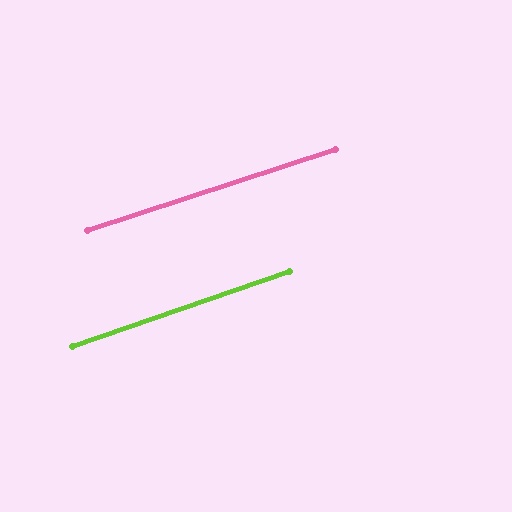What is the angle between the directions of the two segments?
Approximately 1 degree.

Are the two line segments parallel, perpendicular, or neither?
Parallel — their directions differ by only 0.9°.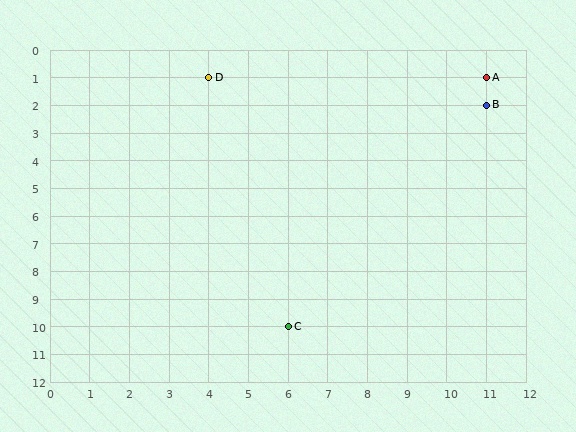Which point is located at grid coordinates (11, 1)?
Point A is at (11, 1).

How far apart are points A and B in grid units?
Points A and B are 1 row apart.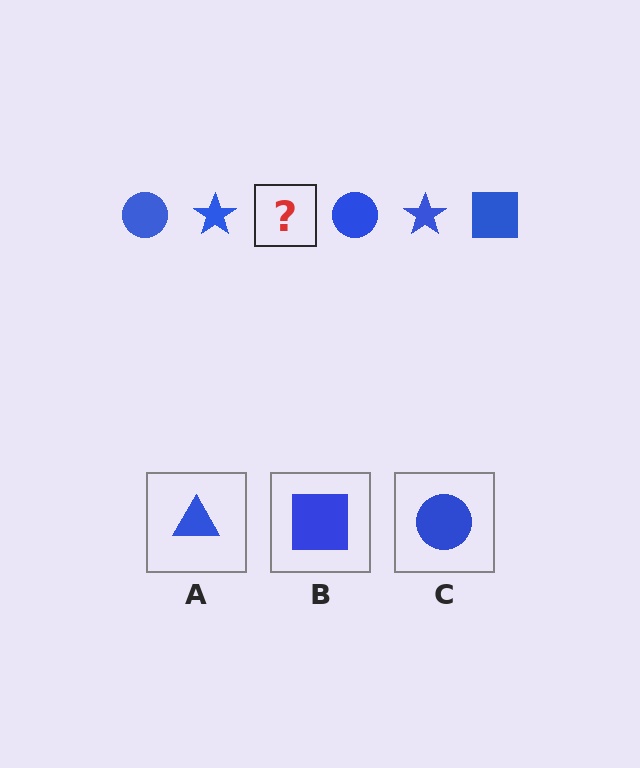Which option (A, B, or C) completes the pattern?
B.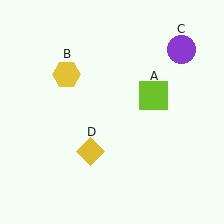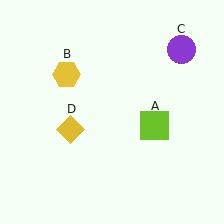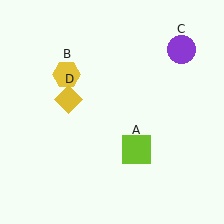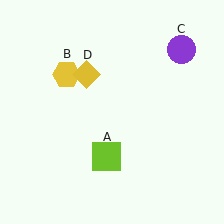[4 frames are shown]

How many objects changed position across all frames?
2 objects changed position: lime square (object A), yellow diamond (object D).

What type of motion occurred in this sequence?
The lime square (object A), yellow diamond (object D) rotated clockwise around the center of the scene.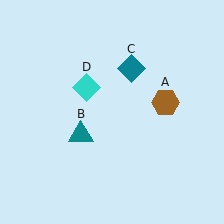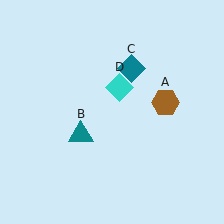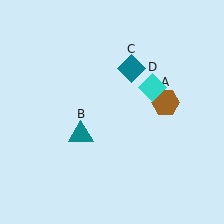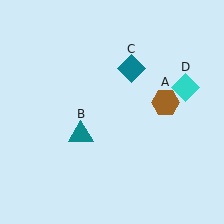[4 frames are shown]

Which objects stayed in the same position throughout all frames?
Brown hexagon (object A) and teal triangle (object B) and teal diamond (object C) remained stationary.